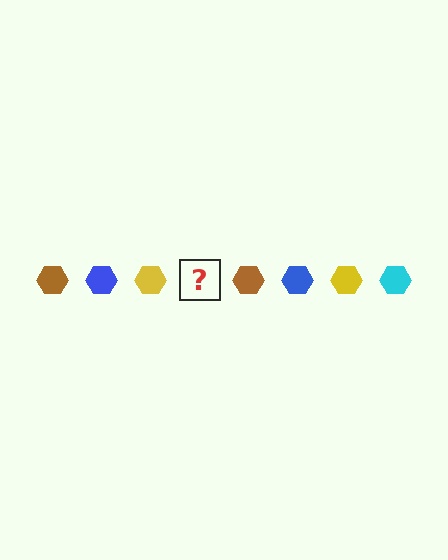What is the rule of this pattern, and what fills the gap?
The rule is that the pattern cycles through brown, blue, yellow, cyan hexagons. The gap should be filled with a cyan hexagon.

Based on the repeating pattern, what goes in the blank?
The blank should be a cyan hexagon.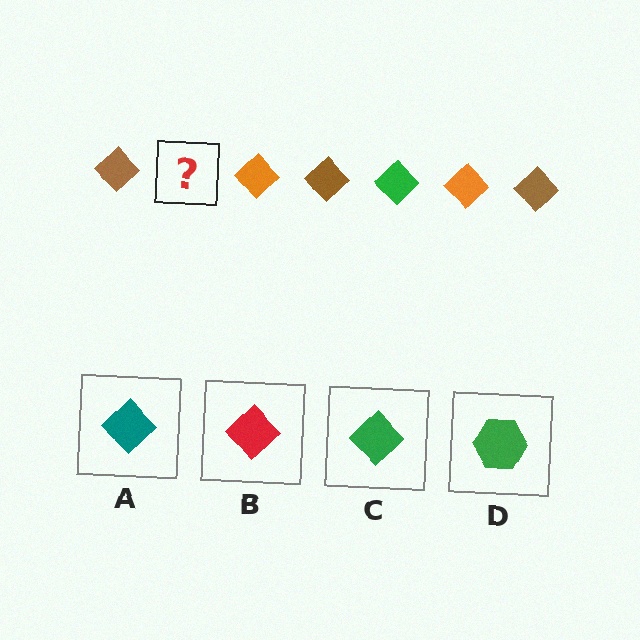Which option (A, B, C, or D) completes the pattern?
C.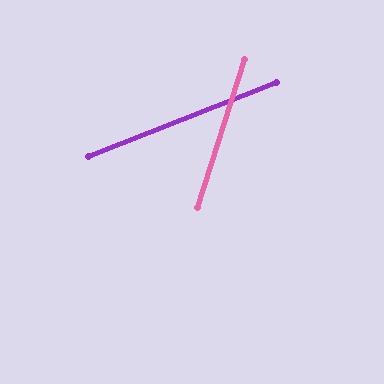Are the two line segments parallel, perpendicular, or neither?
Neither parallel nor perpendicular — they differ by about 51°.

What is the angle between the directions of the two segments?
Approximately 51 degrees.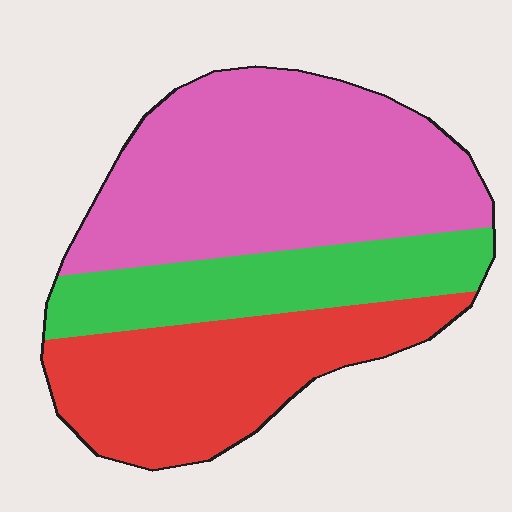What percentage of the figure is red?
Red takes up about one third (1/3) of the figure.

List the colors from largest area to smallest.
From largest to smallest: pink, red, green.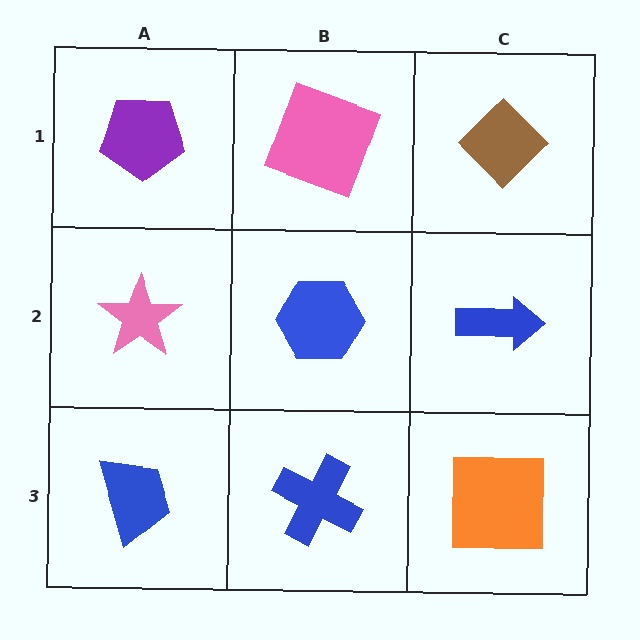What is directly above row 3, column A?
A pink star.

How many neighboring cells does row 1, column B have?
3.